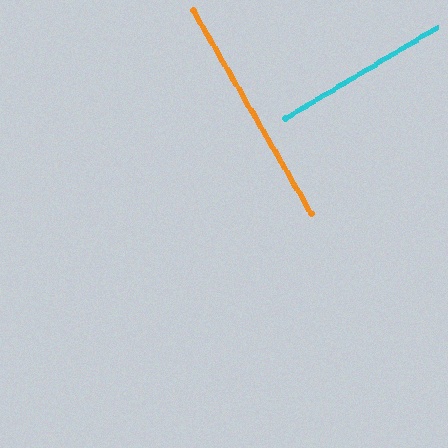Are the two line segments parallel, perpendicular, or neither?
Perpendicular — they meet at approximately 89°.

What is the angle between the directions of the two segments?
Approximately 89 degrees.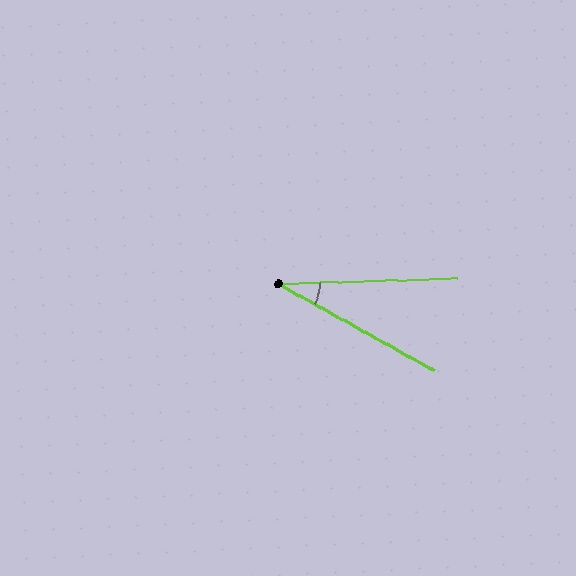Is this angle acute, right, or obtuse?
It is acute.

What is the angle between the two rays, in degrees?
Approximately 31 degrees.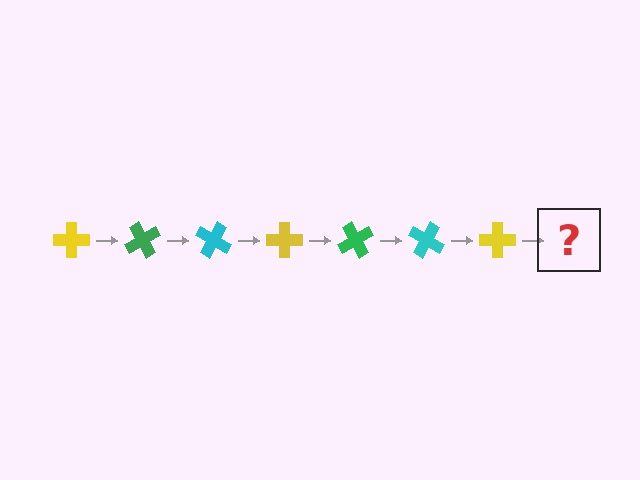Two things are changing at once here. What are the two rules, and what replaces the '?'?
The two rules are that it rotates 60 degrees each step and the color cycles through yellow, green, and cyan. The '?' should be a green cross, rotated 420 degrees from the start.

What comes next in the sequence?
The next element should be a green cross, rotated 420 degrees from the start.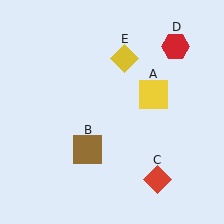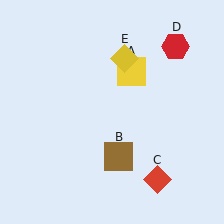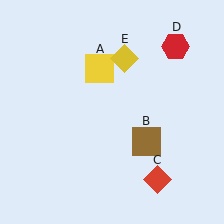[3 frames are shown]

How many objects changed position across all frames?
2 objects changed position: yellow square (object A), brown square (object B).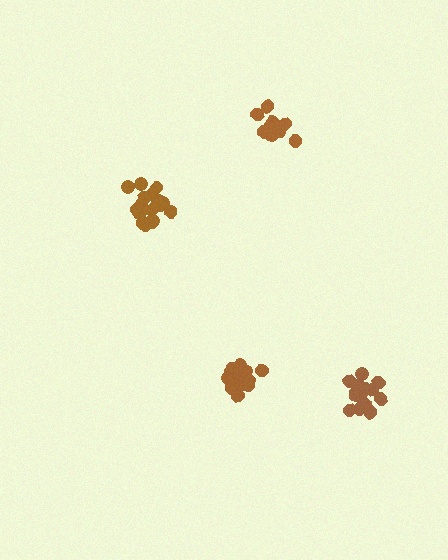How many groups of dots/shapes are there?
There are 4 groups.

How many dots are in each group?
Group 1: 16 dots, Group 2: 18 dots, Group 3: 14 dots, Group 4: 18 dots (66 total).